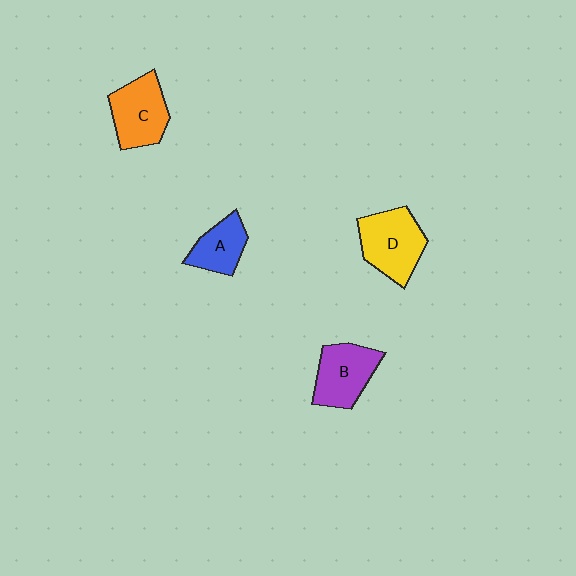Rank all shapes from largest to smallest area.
From largest to smallest: D (yellow), C (orange), B (purple), A (blue).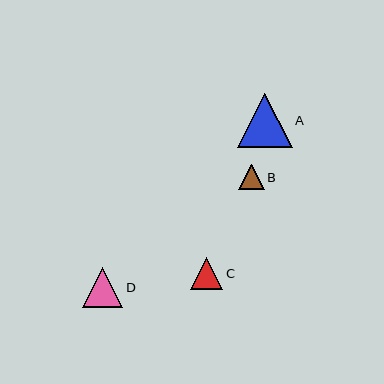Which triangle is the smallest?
Triangle B is the smallest with a size of approximately 25 pixels.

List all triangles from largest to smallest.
From largest to smallest: A, D, C, B.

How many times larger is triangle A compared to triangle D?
Triangle A is approximately 1.3 times the size of triangle D.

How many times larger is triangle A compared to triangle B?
Triangle A is approximately 2.1 times the size of triangle B.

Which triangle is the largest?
Triangle A is the largest with a size of approximately 54 pixels.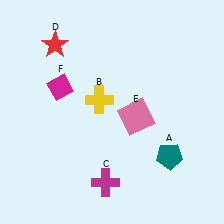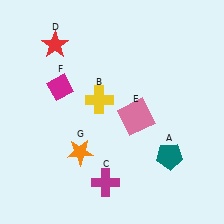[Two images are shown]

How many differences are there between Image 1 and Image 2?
There is 1 difference between the two images.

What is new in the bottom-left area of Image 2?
An orange star (G) was added in the bottom-left area of Image 2.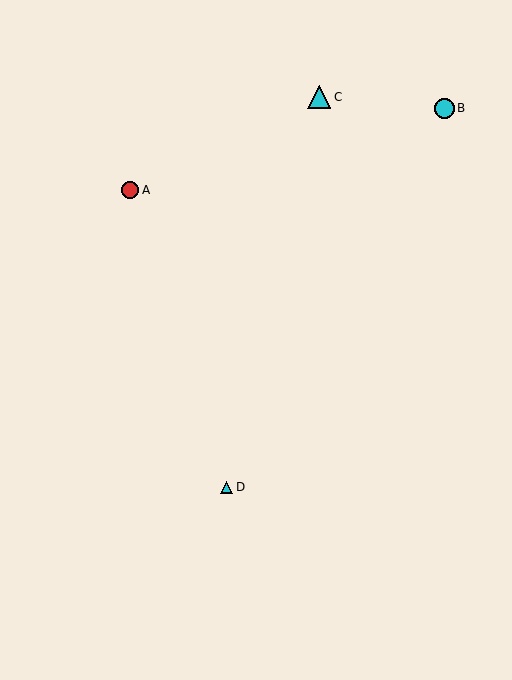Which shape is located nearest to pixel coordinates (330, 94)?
The cyan triangle (labeled C) at (319, 97) is nearest to that location.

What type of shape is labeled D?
Shape D is a cyan triangle.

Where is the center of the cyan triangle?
The center of the cyan triangle is at (319, 97).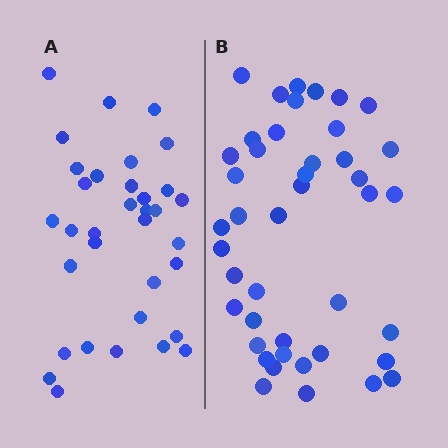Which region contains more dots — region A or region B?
Region B (the right region) has more dots.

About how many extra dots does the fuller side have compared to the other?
Region B has roughly 8 or so more dots than region A.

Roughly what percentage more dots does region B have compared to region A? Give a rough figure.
About 25% more.